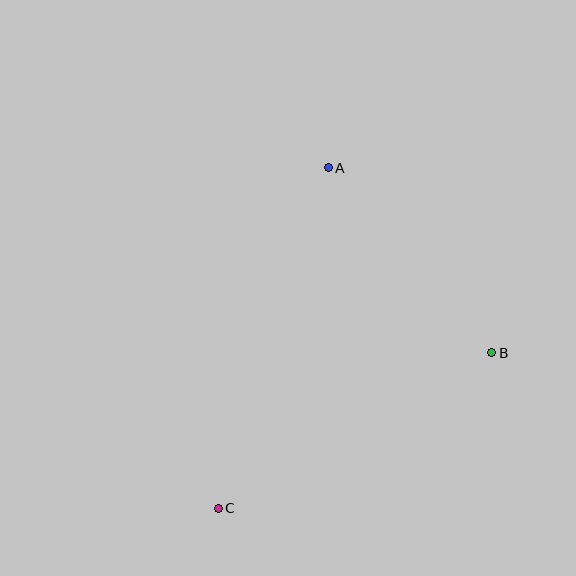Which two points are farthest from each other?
Points A and C are farthest from each other.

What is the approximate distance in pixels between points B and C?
The distance between B and C is approximately 315 pixels.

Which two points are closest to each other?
Points A and B are closest to each other.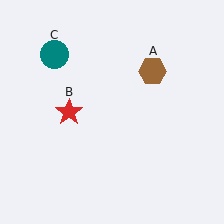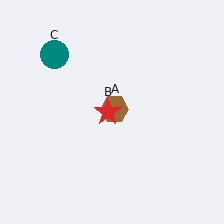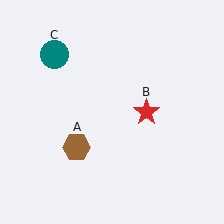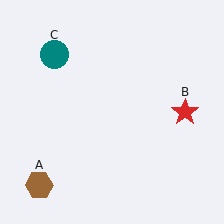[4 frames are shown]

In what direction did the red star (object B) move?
The red star (object B) moved right.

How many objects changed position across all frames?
2 objects changed position: brown hexagon (object A), red star (object B).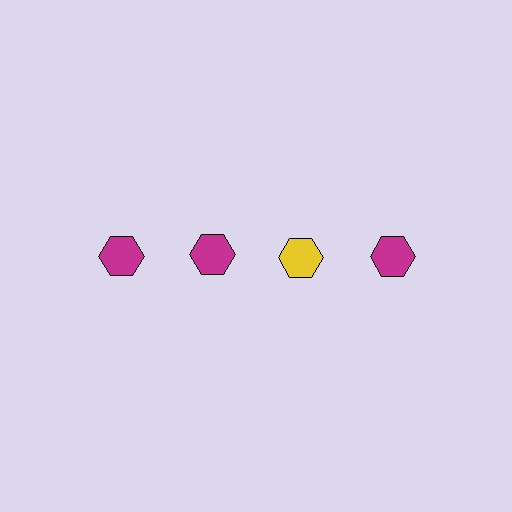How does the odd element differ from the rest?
It has a different color: yellow instead of magenta.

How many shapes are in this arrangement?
There are 4 shapes arranged in a grid pattern.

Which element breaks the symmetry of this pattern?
The yellow hexagon in the top row, center column breaks the symmetry. All other shapes are magenta hexagons.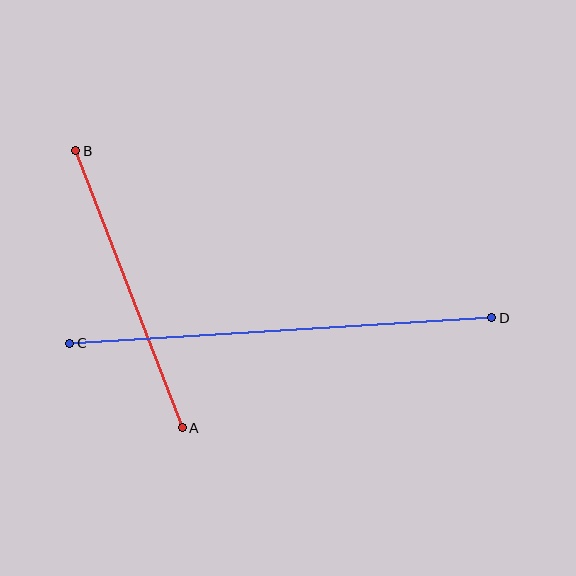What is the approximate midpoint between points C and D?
The midpoint is at approximately (281, 330) pixels.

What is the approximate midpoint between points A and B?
The midpoint is at approximately (129, 289) pixels.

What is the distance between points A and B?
The distance is approximately 297 pixels.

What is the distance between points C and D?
The distance is approximately 423 pixels.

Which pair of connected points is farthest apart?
Points C and D are farthest apart.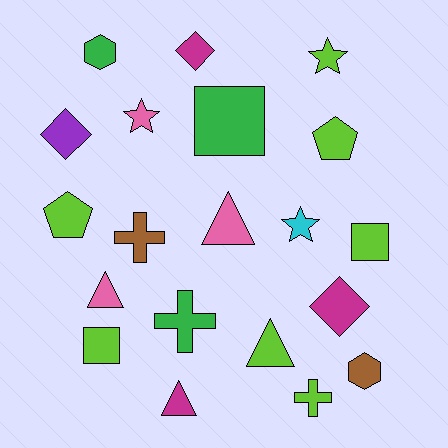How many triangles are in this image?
There are 4 triangles.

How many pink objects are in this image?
There are 3 pink objects.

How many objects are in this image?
There are 20 objects.